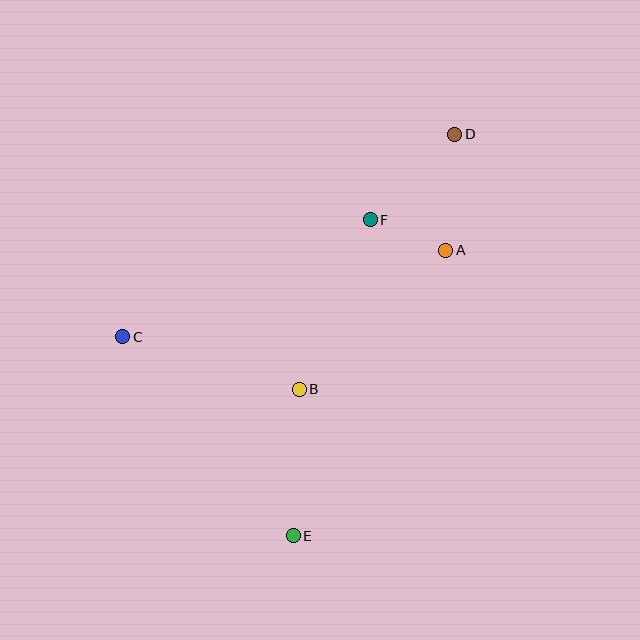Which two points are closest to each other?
Points A and F are closest to each other.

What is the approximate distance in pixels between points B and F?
The distance between B and F is approximately 183 pixels.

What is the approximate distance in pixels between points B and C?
The distance between B and C is approximately 184 pixels.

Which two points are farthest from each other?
Points D and E are farthest from each other.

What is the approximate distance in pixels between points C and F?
The distance between C and F is approximately 274 pixels.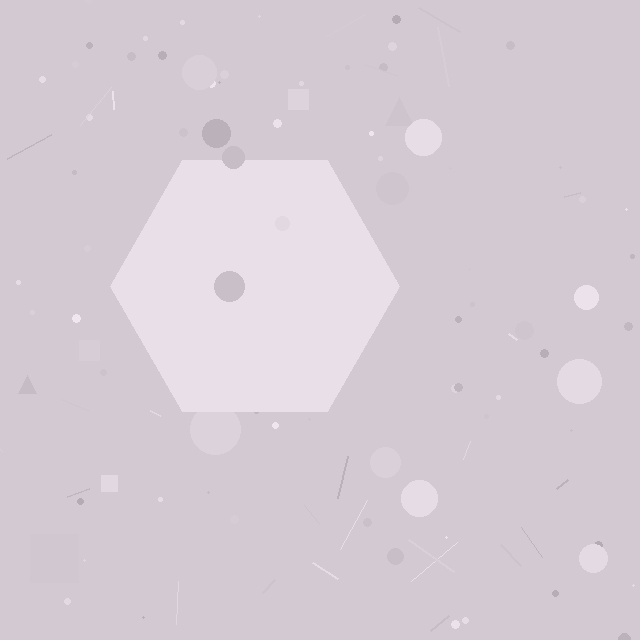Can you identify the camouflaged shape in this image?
The camouflaged shape is a hexagon.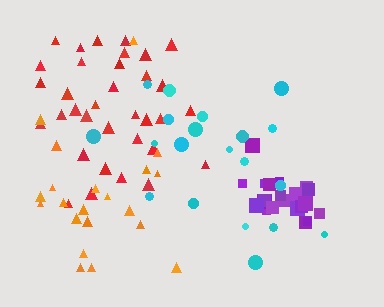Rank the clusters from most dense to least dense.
purple, red, orange, cyan.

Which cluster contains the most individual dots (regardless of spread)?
Red (35).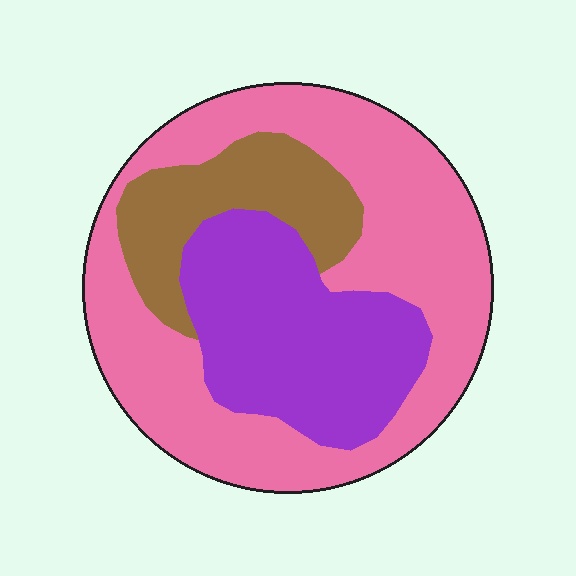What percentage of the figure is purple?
Purple takes up between a quarter and a half of the figure.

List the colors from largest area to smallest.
From largest to smallest: pink, purple, brown.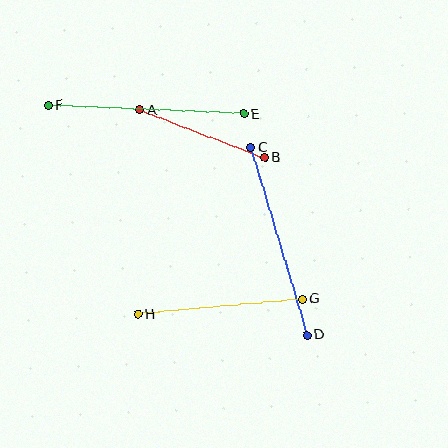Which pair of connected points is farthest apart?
Points E and F are farthest apart.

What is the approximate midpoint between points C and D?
The midpoint is at approximately (279, 241) pixels.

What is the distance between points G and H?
The distance is approximately 165 pixels.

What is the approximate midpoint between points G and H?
The midpoint is at approximately (220, 307) pixels.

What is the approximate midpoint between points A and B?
The midpoint is at approximately (202, 134) pixels.